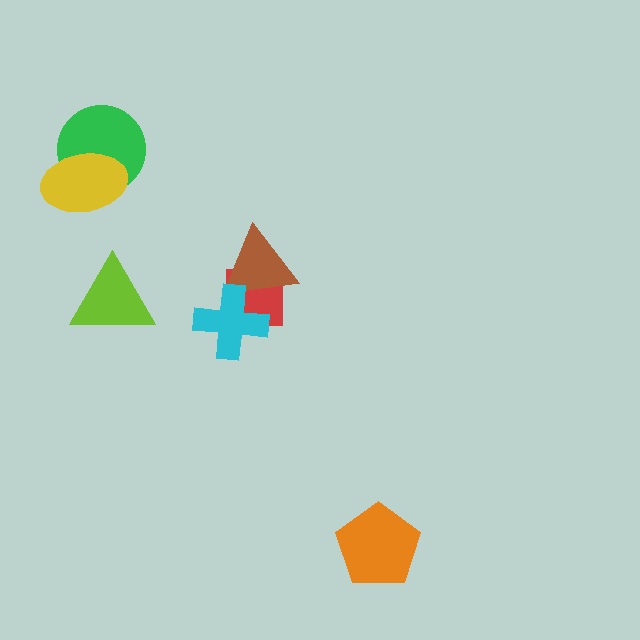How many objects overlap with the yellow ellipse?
1 object overlaps with the yellow ellipse.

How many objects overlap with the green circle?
1 object overlaps with the green circle.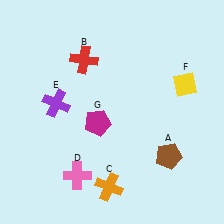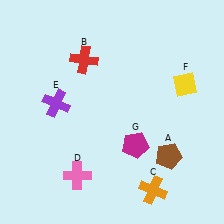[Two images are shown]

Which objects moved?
The objects that moved are: the orange cross (C), the magenta pentagon (G).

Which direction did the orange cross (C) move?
The orange cross (C) moved right.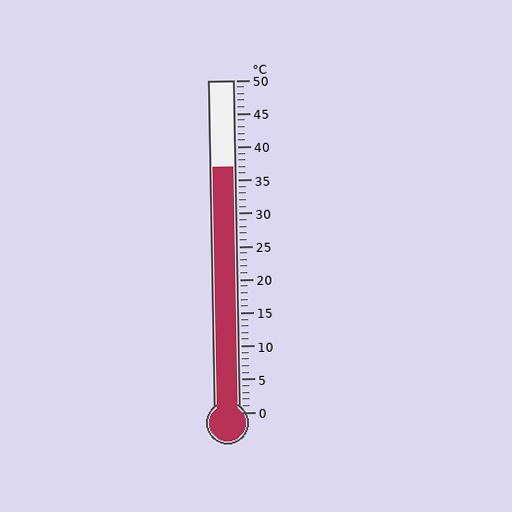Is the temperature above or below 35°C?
The temperature is above 35°C.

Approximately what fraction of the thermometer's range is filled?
The thermometer is filled to approximately 75% of its range.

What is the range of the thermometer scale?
The thermometer scale ranges from 0°C to 50°C.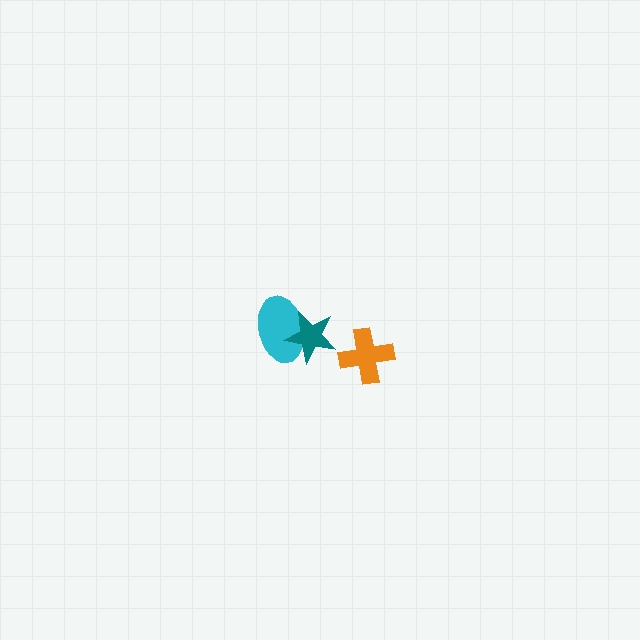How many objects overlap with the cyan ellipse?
1 object overlaps with the cyan ellipse.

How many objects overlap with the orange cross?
0 objects overlap with the orange cross.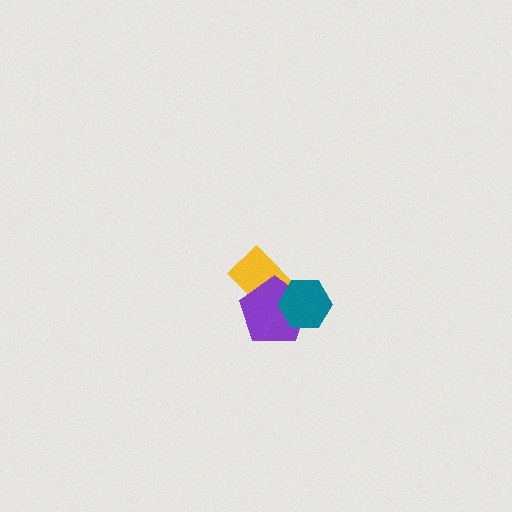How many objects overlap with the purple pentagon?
2 objects overlap with the purple pentagon.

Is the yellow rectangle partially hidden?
Yes, it is partially covered by another shape.